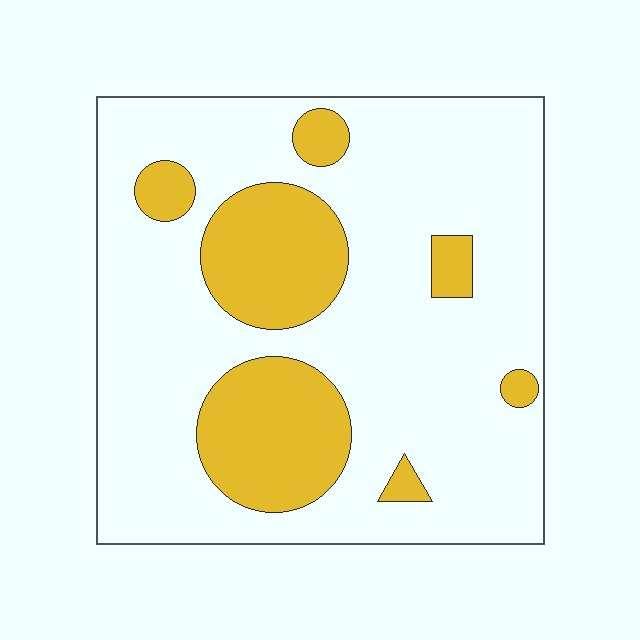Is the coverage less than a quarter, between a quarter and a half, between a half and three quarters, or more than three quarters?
Less than a quarter.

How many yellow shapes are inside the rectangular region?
7.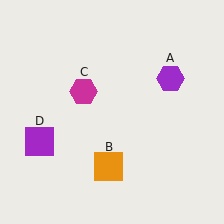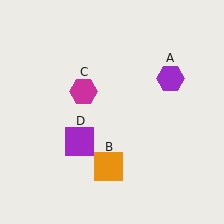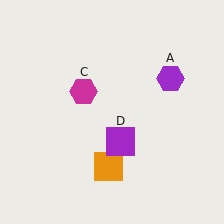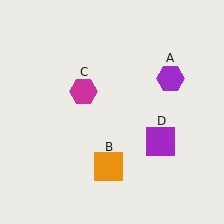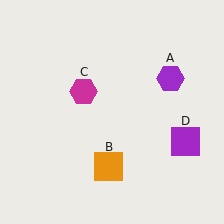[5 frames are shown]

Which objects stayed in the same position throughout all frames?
Purple hexagon (object A) and orange square (object B) and magenta hexagon (object C) remained stationary.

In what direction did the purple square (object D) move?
The purple square (object D) moved right.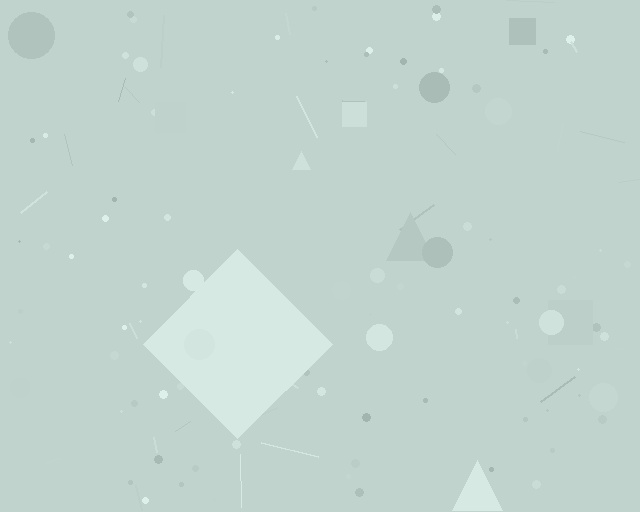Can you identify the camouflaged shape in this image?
The camouflaged shape is a diamond.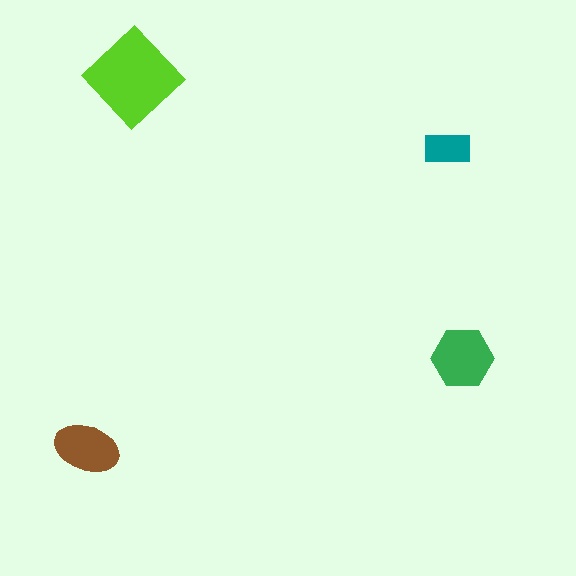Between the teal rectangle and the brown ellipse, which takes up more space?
The brown ellipse.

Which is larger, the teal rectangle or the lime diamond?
The lime diamond.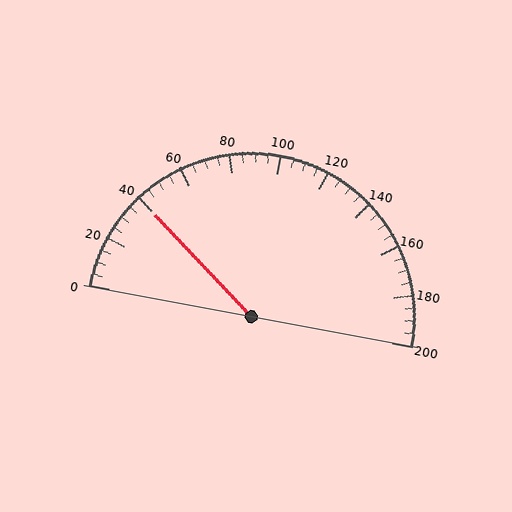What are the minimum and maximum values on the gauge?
The gauge ranges from 0 to 200.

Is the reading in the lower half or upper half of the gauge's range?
The reading is in the lower half of the range (0 to 200).